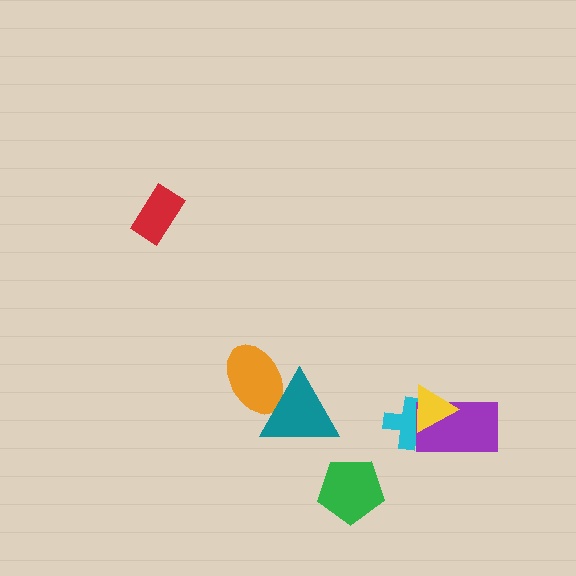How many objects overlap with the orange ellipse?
1 object overlaps with the orange ellipse.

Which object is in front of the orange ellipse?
The teal triangle is in front of the orange ellipse.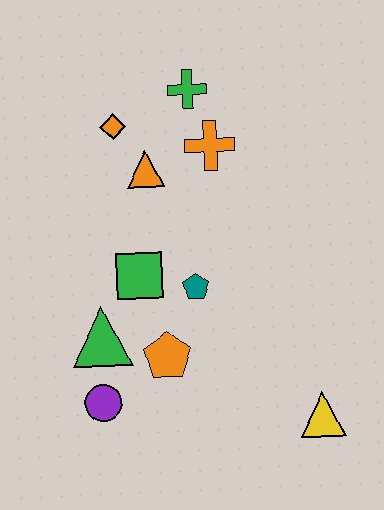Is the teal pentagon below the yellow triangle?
No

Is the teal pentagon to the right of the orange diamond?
Yes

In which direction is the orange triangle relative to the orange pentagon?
The orange triangle is above the orange pentagon.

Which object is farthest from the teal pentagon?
The green cross is farthest from the teal pentagon.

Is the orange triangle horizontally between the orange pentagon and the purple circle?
Yes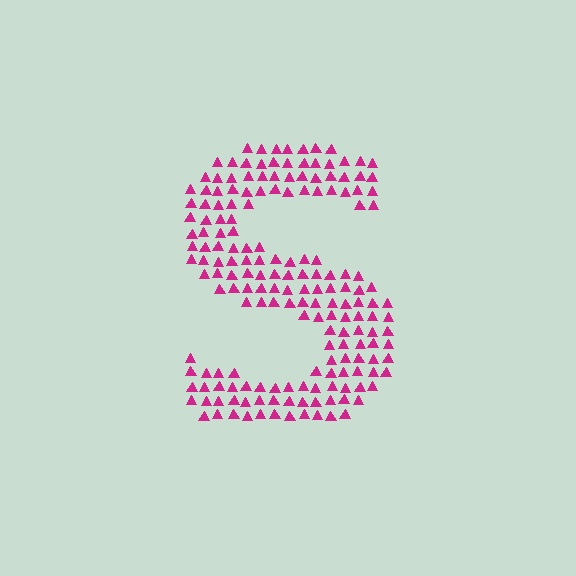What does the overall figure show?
The overall figure shows the letter S.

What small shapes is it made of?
It is made of small triangles.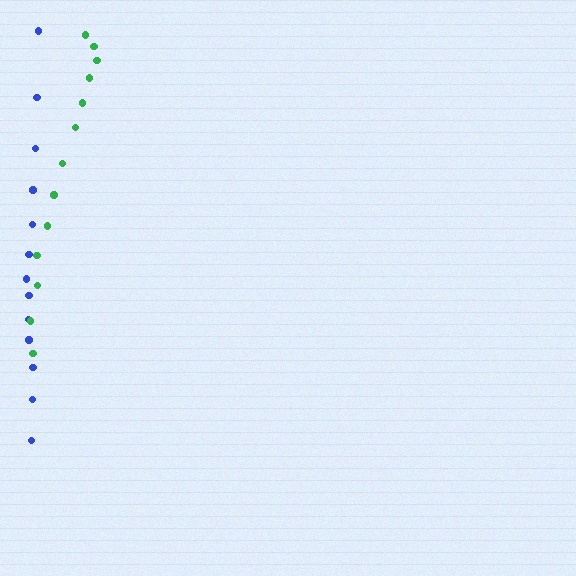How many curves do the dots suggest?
There are 2 distinct paths.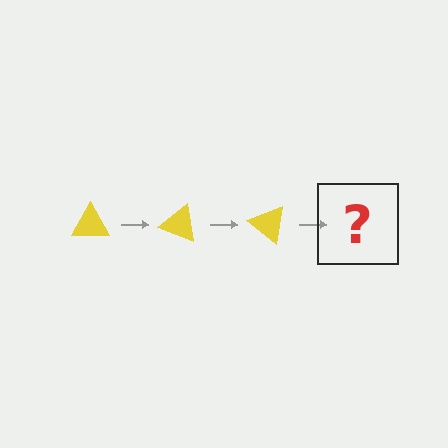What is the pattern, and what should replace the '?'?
The pattern is that the triangle rotates 20 degrees each step. The '?' should be a yellow triangle rotated 60 degrees.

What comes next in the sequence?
The next element should be a yellow triangle rotated 60 degrees.